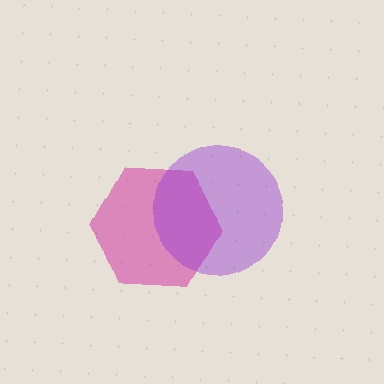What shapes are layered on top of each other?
The layered shapes are: a magenta hexagon, a purple circle.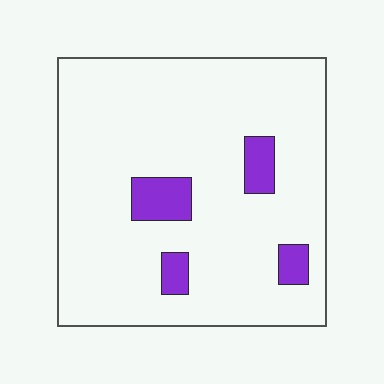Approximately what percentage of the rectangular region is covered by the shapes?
Approximately 10%.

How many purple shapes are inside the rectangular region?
4.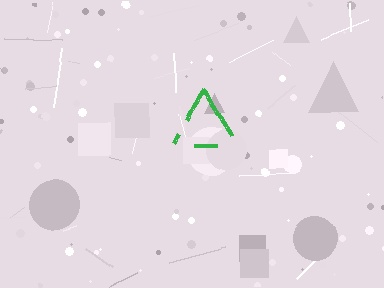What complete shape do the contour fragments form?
The contour fragments form a triangle.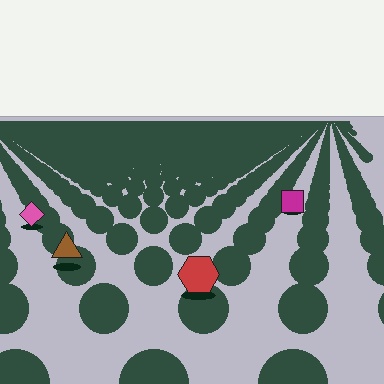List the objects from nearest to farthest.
From nearest to farthest: the red hexagon, the brown triangle, the pink diamond, the magenta square.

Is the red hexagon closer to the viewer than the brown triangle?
Yes. The red hexagon is closer — you can tell from the texture gradient: the ground texture is coarser near it.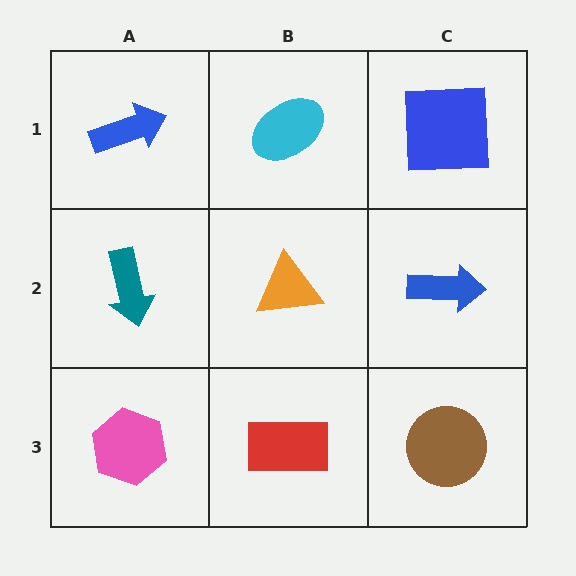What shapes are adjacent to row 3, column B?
An orange triangle (row 2, column B), a pink hexagon (row 3, column A), a brown circle (row 3, column C).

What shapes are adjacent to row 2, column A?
A blue arrow (row 1, column A), a pink hexagon (row 3, column A), an orange triangle (row 2, column B).